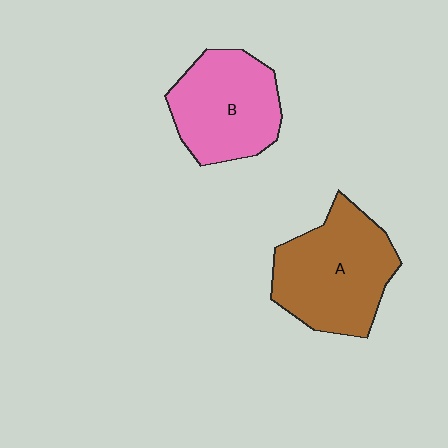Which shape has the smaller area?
Shape B (pink).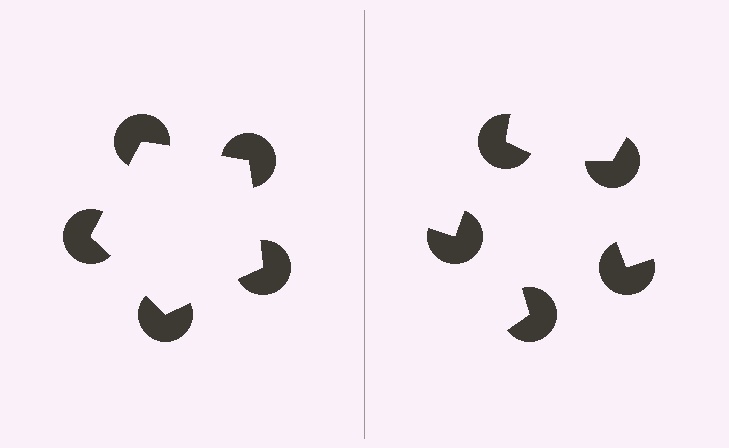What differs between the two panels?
The pac-man discs are positioned identically on both sides; only the wedge orientations differ. On the left they align to a pentagon; on the right they are misaligned.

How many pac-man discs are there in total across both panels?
10 — 5 on each side.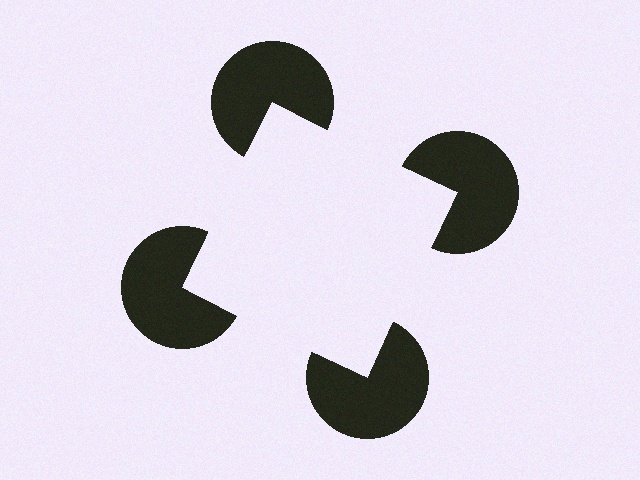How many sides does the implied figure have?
4 sides.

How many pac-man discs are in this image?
There are 4 — one at each vertex of the illusory square.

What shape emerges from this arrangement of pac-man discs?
An illusory square — its edges are inferred from the aligned wedge cuts in the pac-man discs, not physically drawn.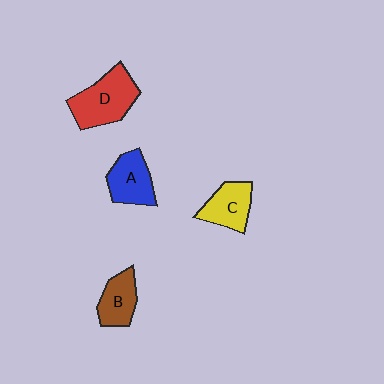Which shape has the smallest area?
Shape B (brown).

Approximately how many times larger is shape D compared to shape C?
Approximately 1.5 times.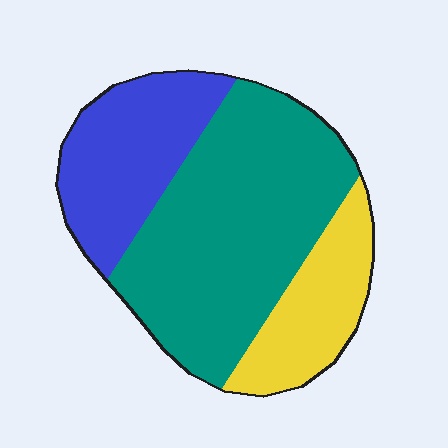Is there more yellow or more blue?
Blue.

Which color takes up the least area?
Yellow, at roughly 20%.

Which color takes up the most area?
Teal, at roughly 55%.